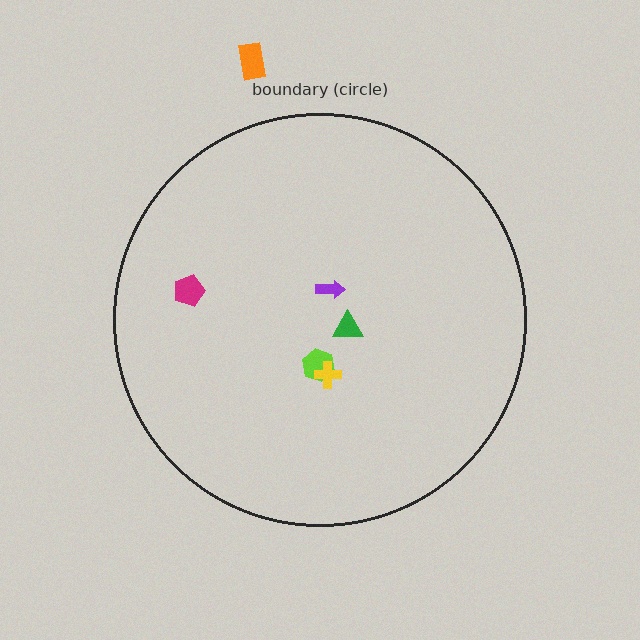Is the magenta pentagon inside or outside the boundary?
Inside.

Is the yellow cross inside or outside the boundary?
Inside.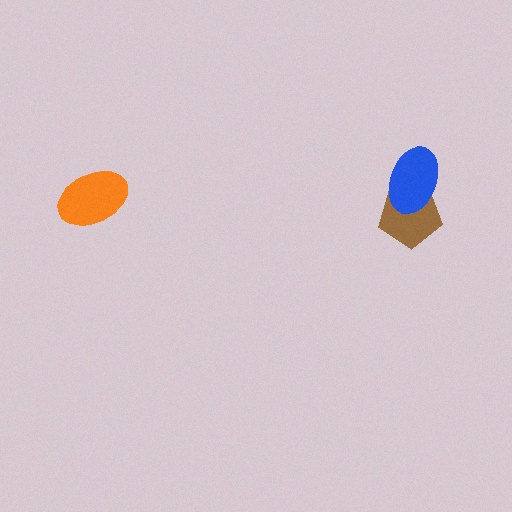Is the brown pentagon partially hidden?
Yes, it is partially covered by another shape.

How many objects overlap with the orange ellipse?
0 objects overlap with the orange ellipse.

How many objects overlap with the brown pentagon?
1 object overlaps with the brown pentagon.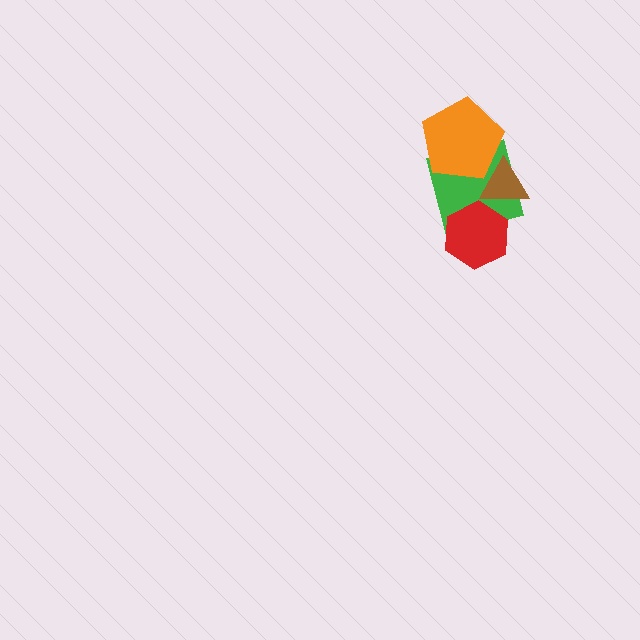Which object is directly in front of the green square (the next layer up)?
The orange pentagon is directly in front of the green square.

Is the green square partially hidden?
Yes, it is partially covered by another shape.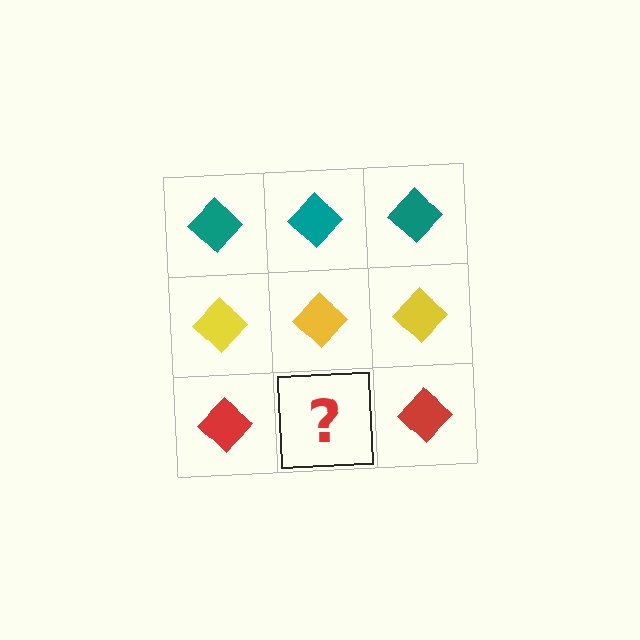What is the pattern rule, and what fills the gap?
The rule is that each row has a consistent color. The gap should be filled with a red diamond.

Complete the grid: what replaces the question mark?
The question mark should be replaced with a red diamond.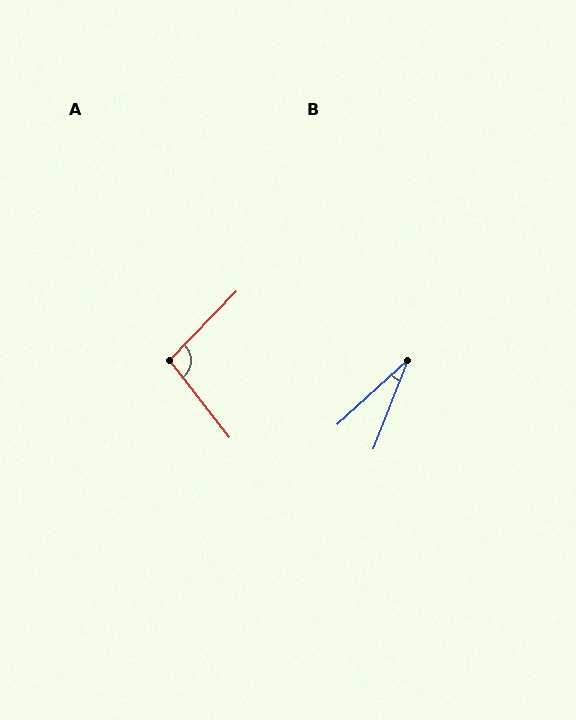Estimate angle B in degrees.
Approximately 27 degrees.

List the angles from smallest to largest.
B (27°), A (98°).